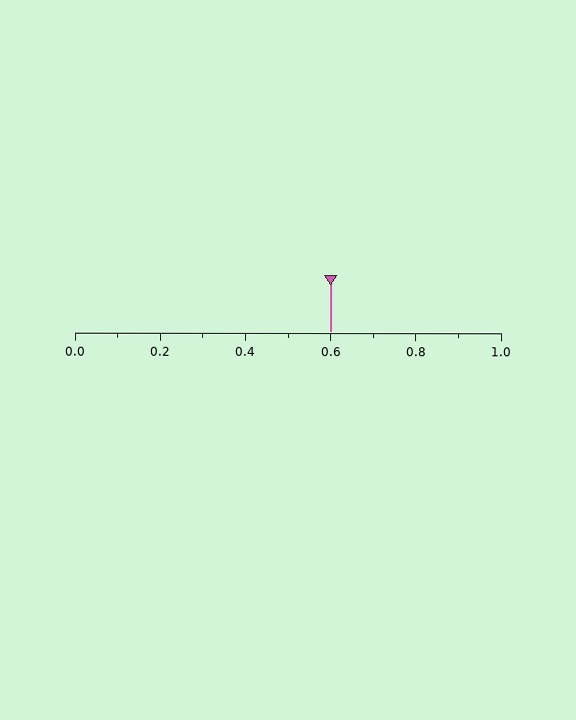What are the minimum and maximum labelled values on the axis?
The axis runs from 0.0 to 1.0.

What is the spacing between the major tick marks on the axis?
The major ticks are spaced 0.2 apart.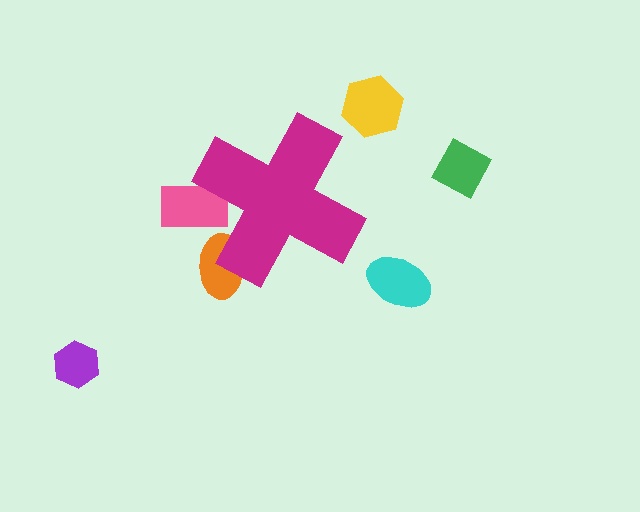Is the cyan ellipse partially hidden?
No, the cyan ellipse is fully visible.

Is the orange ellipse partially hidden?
Yes, the orange ellipse is partially hidden behind the magenta cross.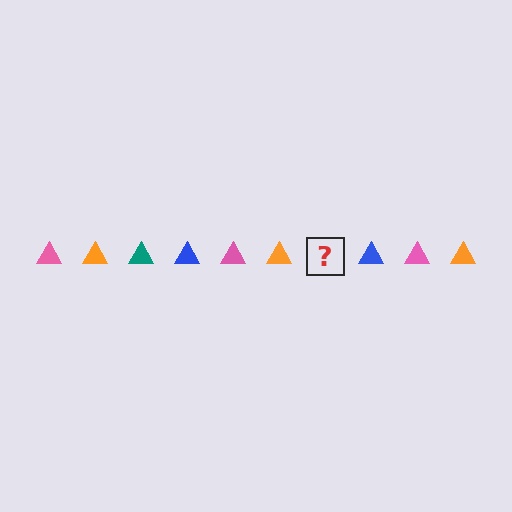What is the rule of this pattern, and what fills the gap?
The rule is that the pattern cycles through pink, orange, teal, blue triangles. The gap should be filled with a teal triangle.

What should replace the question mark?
The question mark should be replaced with a teal triangle.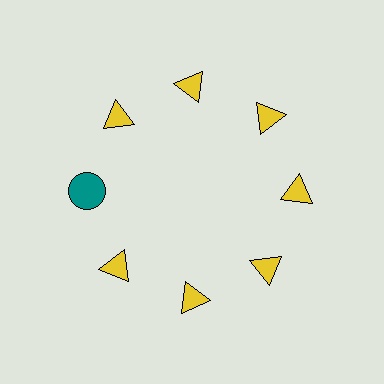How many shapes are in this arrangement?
There are 8 shapes arranged in a ring pattern.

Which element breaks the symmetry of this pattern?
The teal circle at roughly the 9 o'clock position breaks the symmetry. All other shapes are yellow triangles.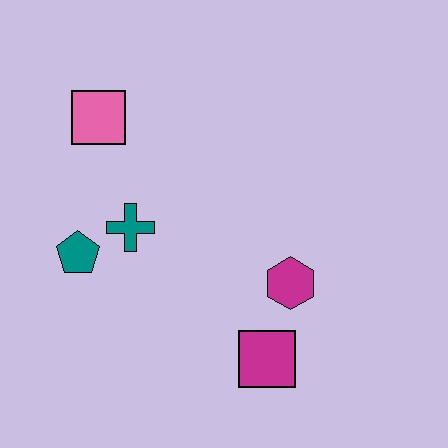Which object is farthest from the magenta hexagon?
The pink square is farthest from the magenta hexagon.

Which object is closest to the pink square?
The teal cross is closest to the pink square.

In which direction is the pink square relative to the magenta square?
The pink square is above the magenta square.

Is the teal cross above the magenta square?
Yes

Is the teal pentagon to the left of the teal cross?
Yes